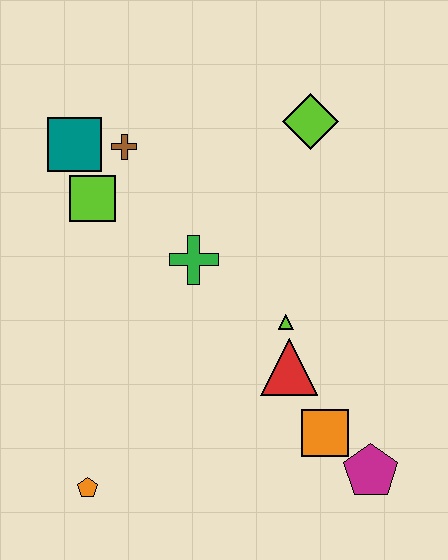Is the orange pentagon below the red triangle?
Yes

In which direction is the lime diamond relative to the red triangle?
The lime diamond is above the red triangle.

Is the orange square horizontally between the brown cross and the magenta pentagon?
Yes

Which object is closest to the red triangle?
The lime triangle is closest to the red triangle.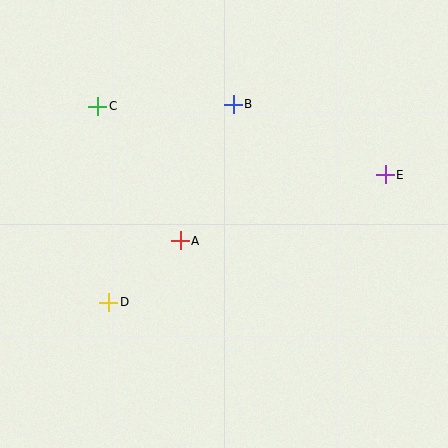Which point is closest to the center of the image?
Point A at (180, 241) is closest to the center.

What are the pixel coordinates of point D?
Point D is at (109, 302).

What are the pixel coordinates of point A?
Point A is at (180, 241).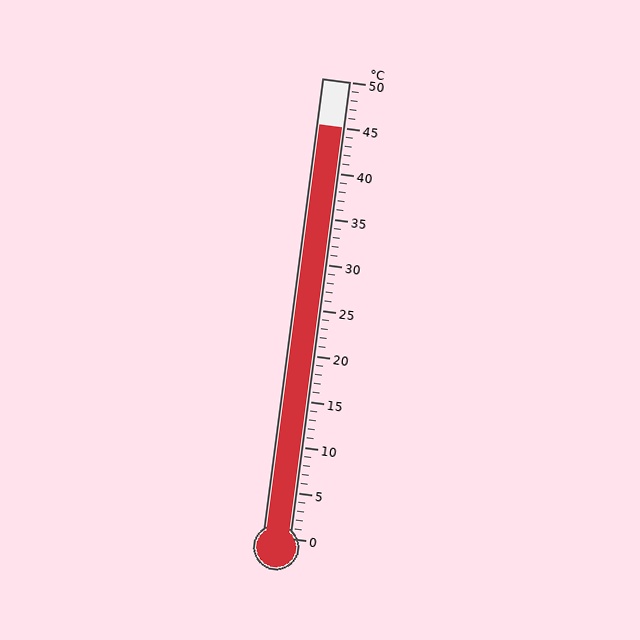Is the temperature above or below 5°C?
The temperature is above 5°C.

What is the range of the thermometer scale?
The thermometer scale ranges from 0°C to 50°C.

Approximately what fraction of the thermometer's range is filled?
The thermometer is filled to approximately 90% of its range.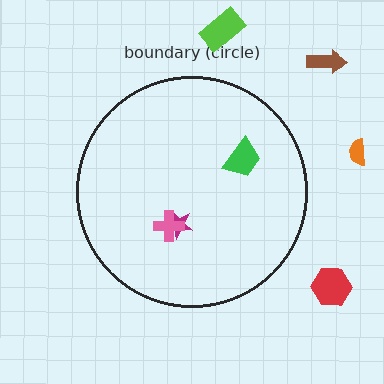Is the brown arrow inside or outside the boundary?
Outside.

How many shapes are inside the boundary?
3 inside, 4 outside.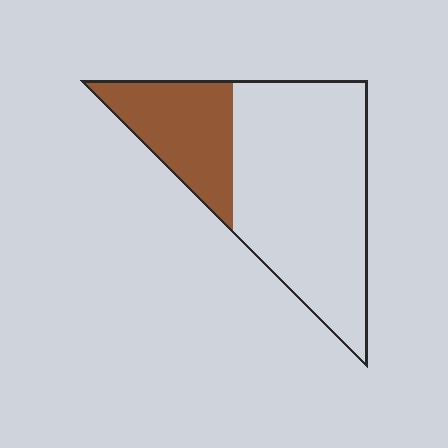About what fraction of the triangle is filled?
About one quarter (1/4).